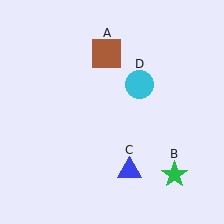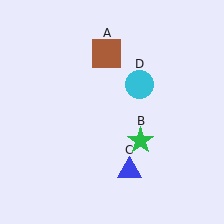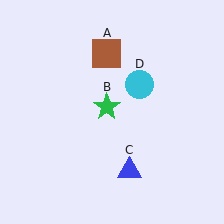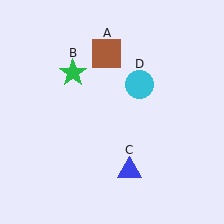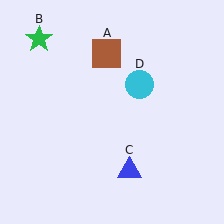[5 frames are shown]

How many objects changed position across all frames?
1 object changed position: green star (object B).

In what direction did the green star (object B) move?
The green star (object B) moved up and to the left.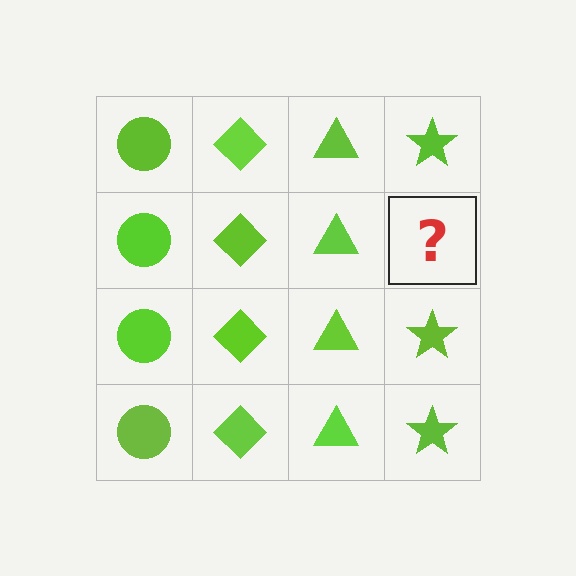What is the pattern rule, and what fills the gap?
The rule is that each column has a consistent shape. The gap should be filled with a lime star.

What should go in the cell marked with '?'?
The missing cell should contain a lime star.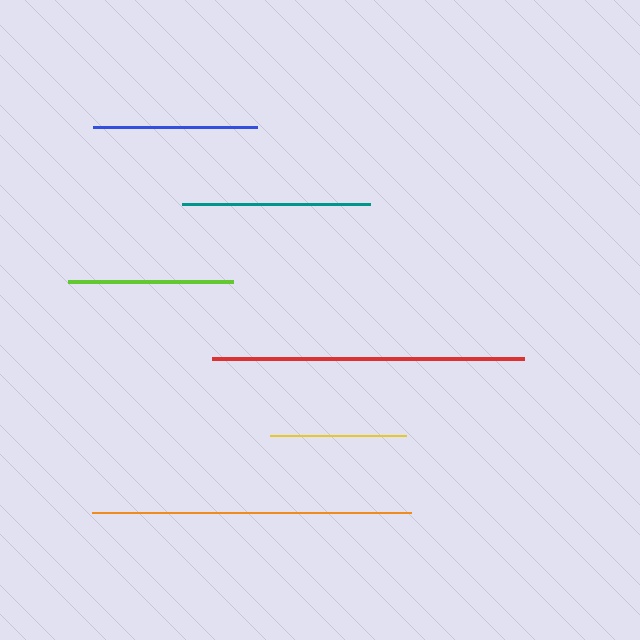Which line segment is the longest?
The orange line is the longest at approximately 319 pixels.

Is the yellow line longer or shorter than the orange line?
The orange line is longer than the yellow line.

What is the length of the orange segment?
The orange segment is approximately 319 pixels long.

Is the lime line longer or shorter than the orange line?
The orange line is longer than the lime line.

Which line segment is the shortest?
The yellow line is the shortest at approximately 136 pixels.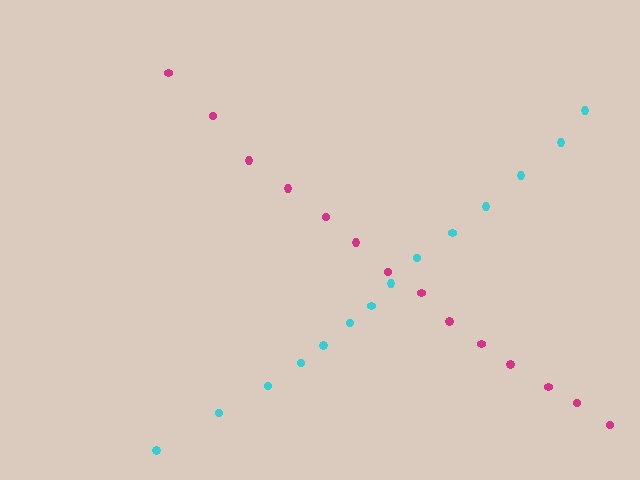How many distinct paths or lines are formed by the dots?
There are 2 distinct paths.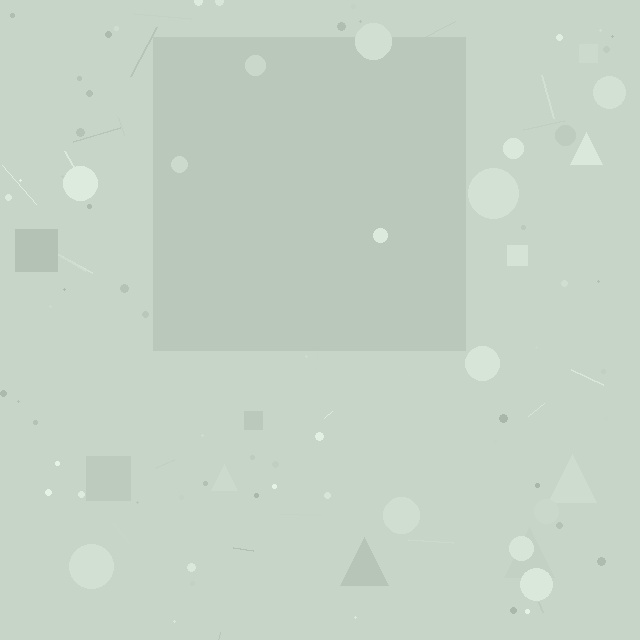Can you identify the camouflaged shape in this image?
The camouflaged shape is a square.